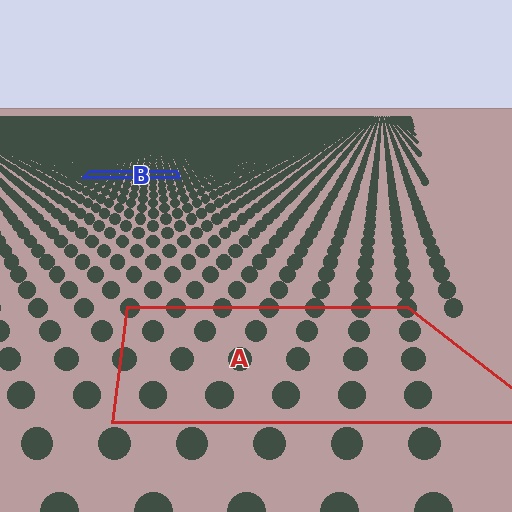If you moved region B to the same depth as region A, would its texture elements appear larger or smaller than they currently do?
They would appear larger. At a closer depth, the same texture elements are projected at a bigger on-screen size.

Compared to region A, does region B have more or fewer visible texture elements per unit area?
Region B has more texture elements per unit area — they are packed more densely because it is farther away.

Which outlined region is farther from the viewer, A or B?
Region B is farther from the viewer — the texture elements inside it appear smaller and more densely packed.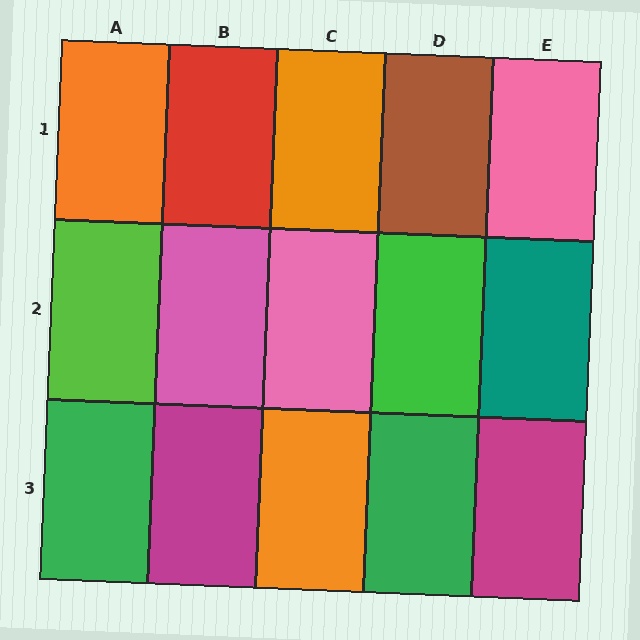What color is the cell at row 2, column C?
Pink.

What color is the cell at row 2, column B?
Pink.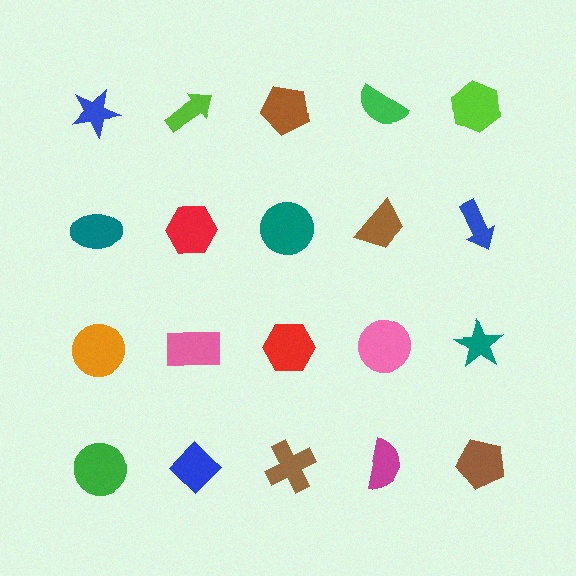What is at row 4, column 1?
A green circle.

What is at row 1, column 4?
A green semicircle.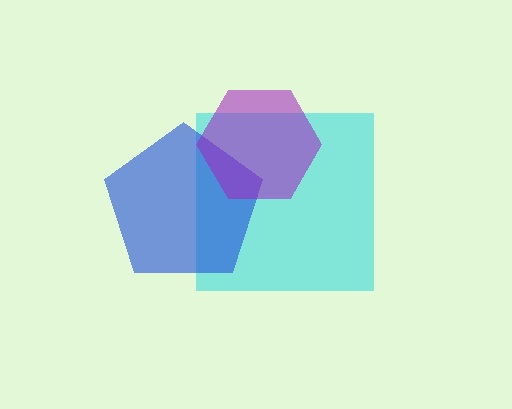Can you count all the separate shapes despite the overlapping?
Yes, there are 3 separate shapes.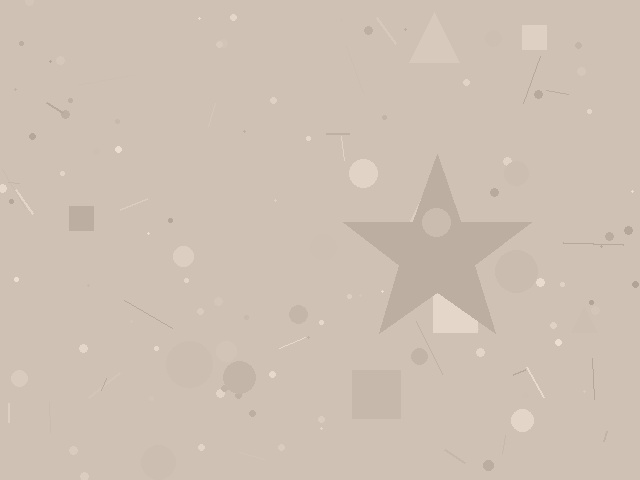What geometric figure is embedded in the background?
A star is embedded in the background.